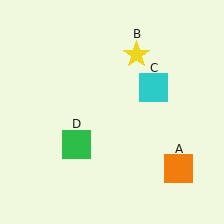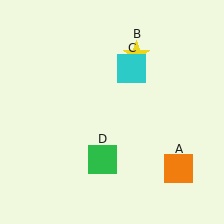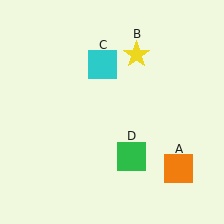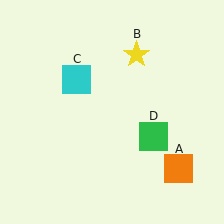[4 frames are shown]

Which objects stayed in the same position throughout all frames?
Orange square (object A) and yellow star (object B) remained stationary.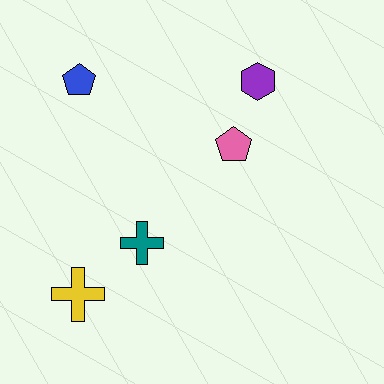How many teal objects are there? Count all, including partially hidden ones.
There is 1 teal object.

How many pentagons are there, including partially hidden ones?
There are 2 pentagons.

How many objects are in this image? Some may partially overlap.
There are 5 objects.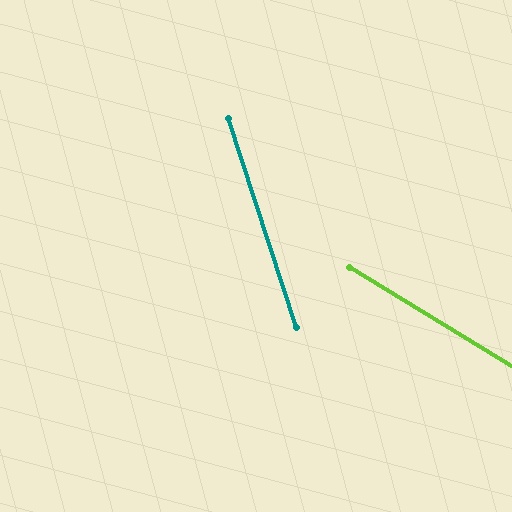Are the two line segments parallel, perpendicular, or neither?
Neither parallel nor perpendicular — they differ by about 40°.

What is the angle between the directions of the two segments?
Approximately 40 degrees.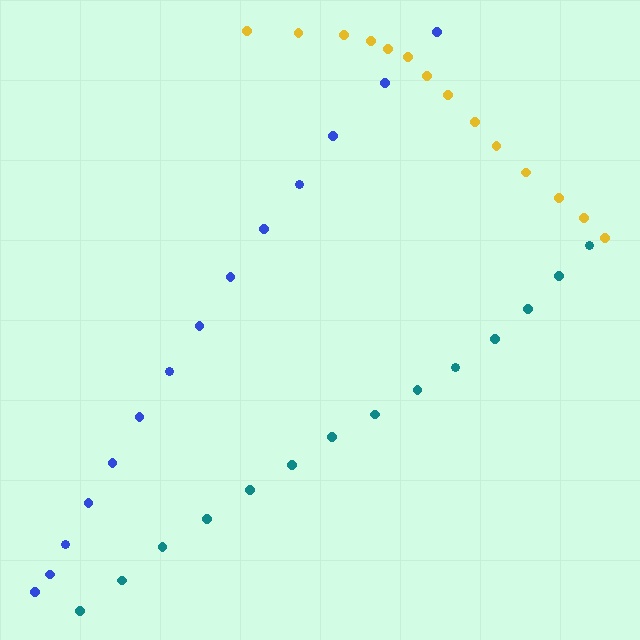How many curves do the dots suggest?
There are 3 distinct paths.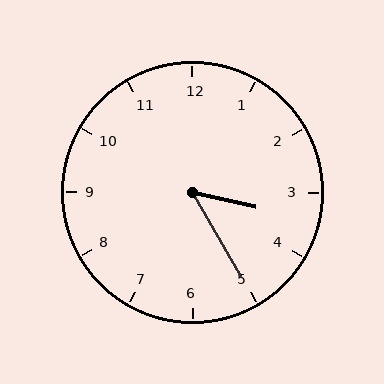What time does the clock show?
3:25.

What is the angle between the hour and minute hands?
Approximately 48 degrees.